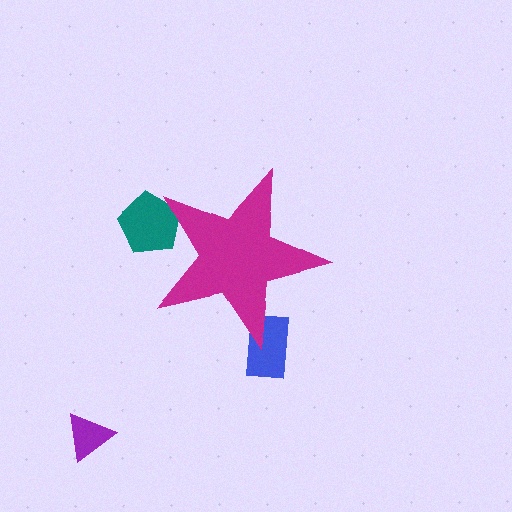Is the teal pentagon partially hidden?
Yes, the teal pentagon is partially hidden behind the magenta star.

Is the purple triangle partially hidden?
No, the purple triangle is fully visible.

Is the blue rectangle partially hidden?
Yes, the blue rectangle is partially hidden behind the magenta star.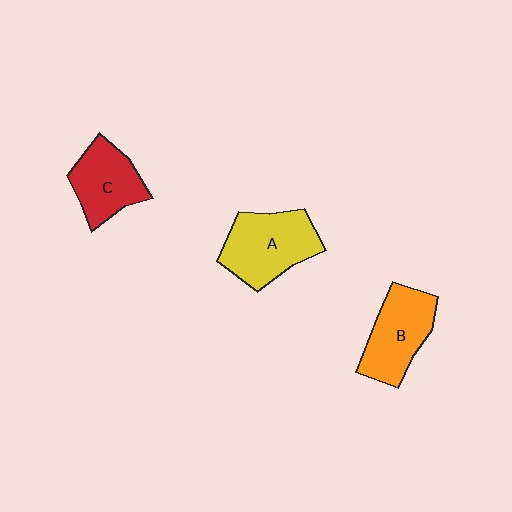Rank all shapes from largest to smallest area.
From largest to smallest: A (yellow), B (orange), C (red).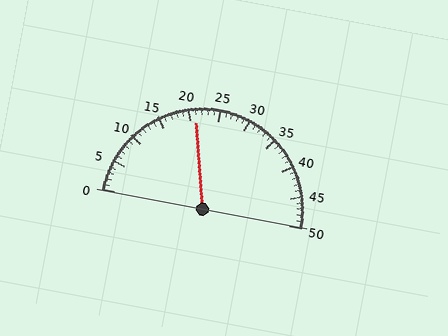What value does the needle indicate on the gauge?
The needle indicates approximately 21.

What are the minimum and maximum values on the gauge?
The gauge ranges from 0 to 50.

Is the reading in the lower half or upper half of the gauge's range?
The reading is in the lower half of the range (0 to 50).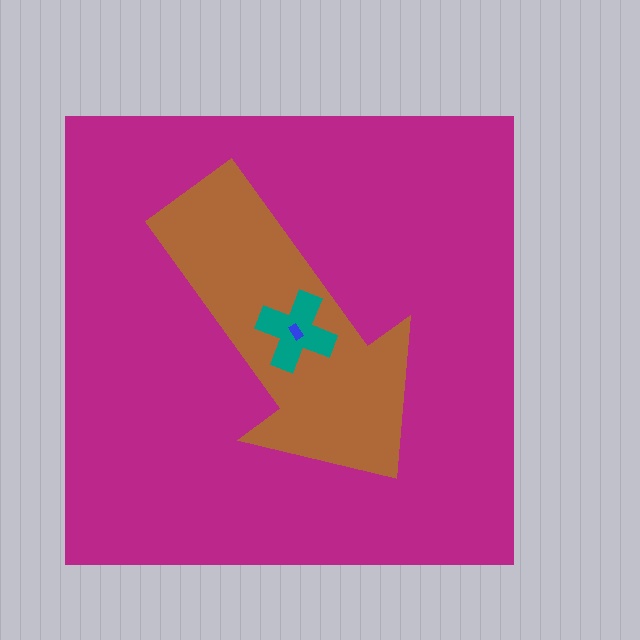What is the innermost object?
The blue rectangle.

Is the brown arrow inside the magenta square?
Yes.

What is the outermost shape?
The magenta square.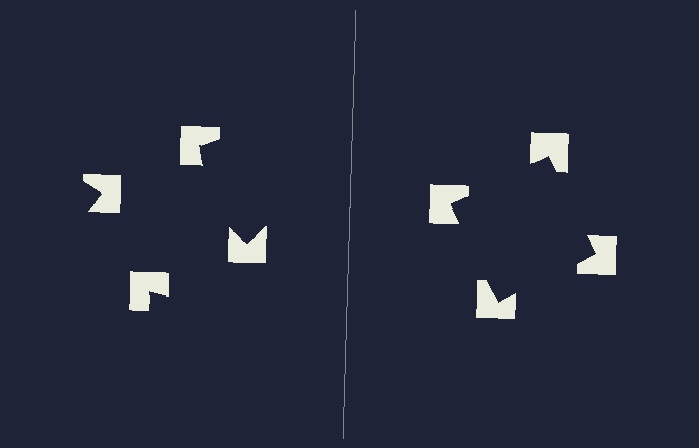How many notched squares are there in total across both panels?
8 — 4 on each side.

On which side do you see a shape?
An illusory square appears on the right side. On the left side the wedge cuts are rotated, so no coherent shape forms.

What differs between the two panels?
The notched squares are positioned identically on both sides; only the wedge orientations differ. On the right they align to a square; on the left they are misaligned.